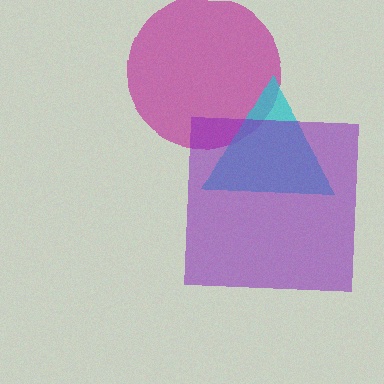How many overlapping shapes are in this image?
There are 3 overlapping shapes in the image.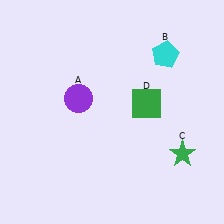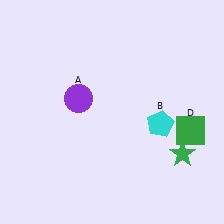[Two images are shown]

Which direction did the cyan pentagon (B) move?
The cyan pentagon (B) moved down.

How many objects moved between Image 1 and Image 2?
2 objects moved between the two images.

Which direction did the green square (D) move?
The green square (D) moved right.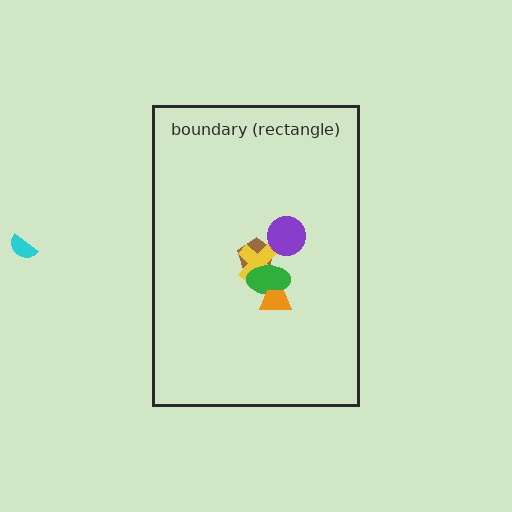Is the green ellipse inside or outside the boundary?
Inside.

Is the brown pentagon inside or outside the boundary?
Inside.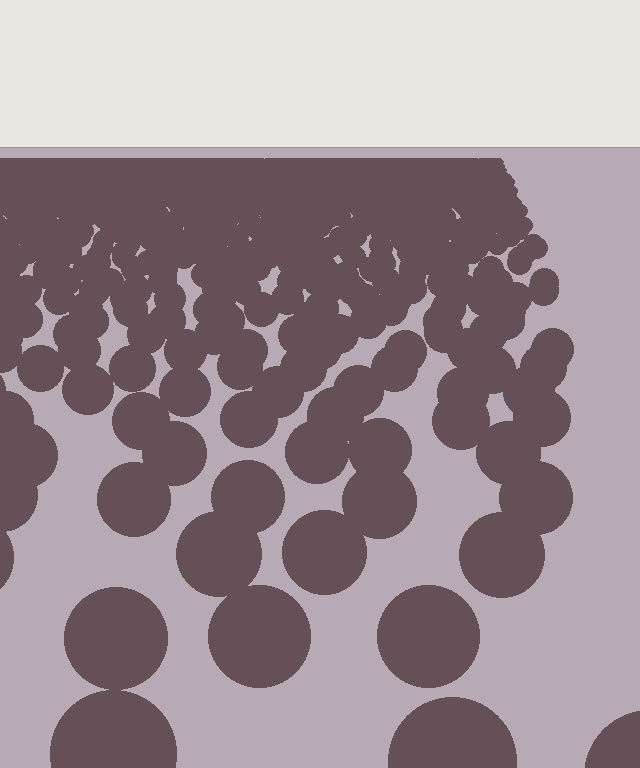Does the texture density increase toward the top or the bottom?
Density increases toward the top.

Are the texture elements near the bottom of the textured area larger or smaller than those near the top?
Larger. Near the bottom, elements are closer to the viewer and appear at a bigger on-screen size.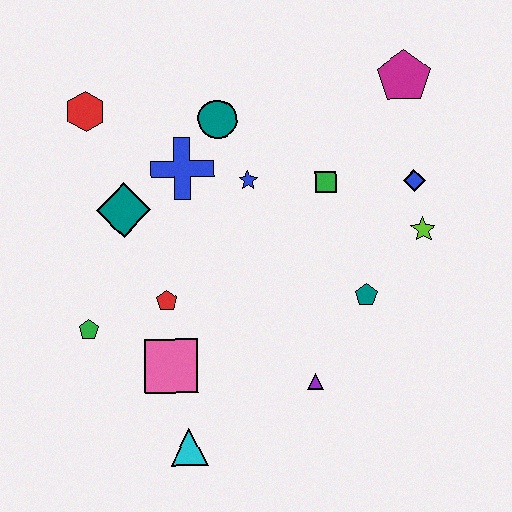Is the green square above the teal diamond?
Yes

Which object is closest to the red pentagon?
The pink square is closest to the red pentagon.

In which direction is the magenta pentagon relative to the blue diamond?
The magenta pentagon is above the blue diamond.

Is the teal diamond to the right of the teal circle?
No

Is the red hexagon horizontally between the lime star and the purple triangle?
No